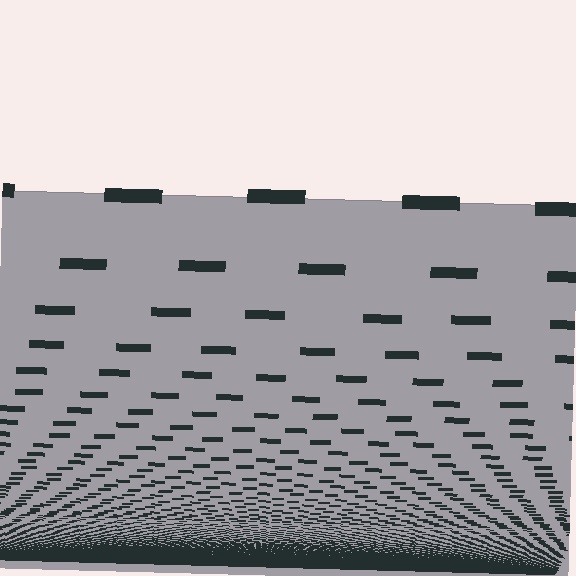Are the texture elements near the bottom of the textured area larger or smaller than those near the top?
Smaller. The gradient is inverted — elements near the bottom are smaller and denser.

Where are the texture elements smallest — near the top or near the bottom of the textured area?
Near the bottom.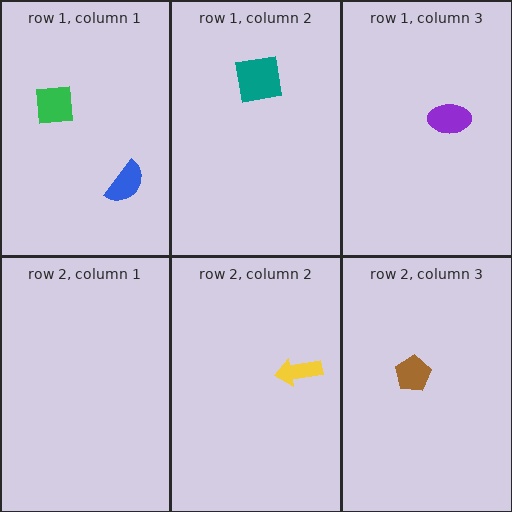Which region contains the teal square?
The row 1, column 2 region.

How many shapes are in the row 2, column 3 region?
1.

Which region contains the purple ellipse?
The row 1, column 3 region.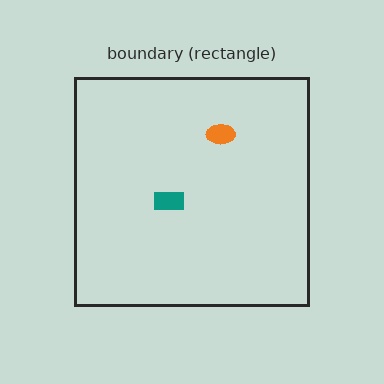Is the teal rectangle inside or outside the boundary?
Inside.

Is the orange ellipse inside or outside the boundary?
Inside.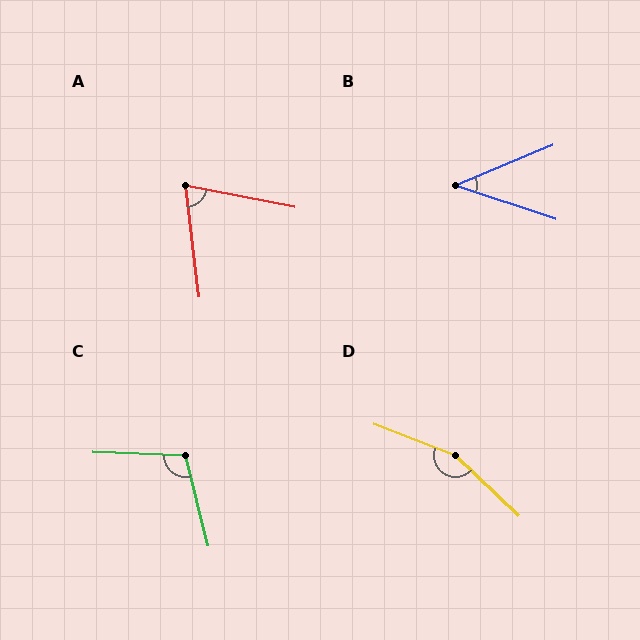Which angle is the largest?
D, at approximately 158 degrees.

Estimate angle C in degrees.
Approximately 106 degrees.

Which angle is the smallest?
B, at approximately 41 degrees.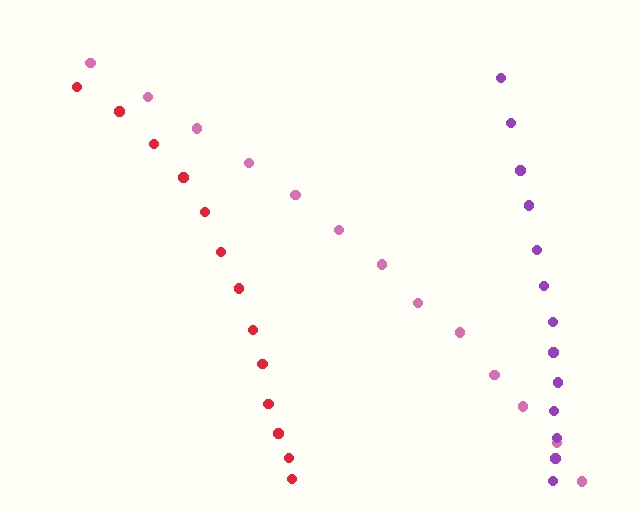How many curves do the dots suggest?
There are 3 distinct paths.